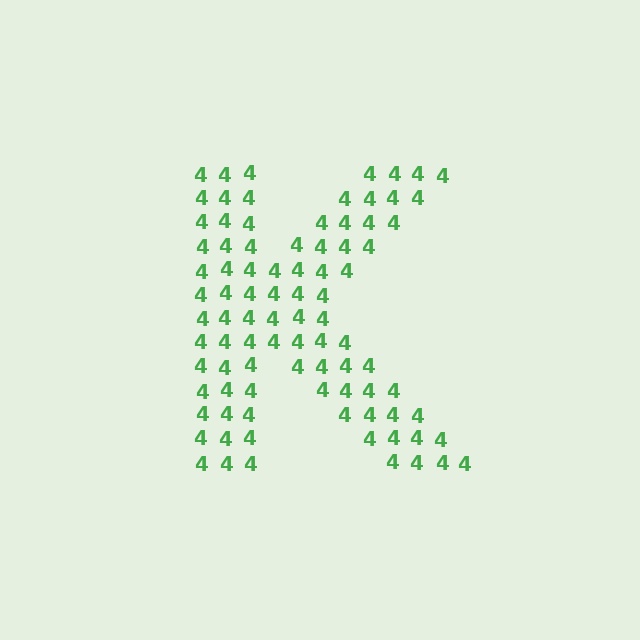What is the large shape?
The large shape is the letter K.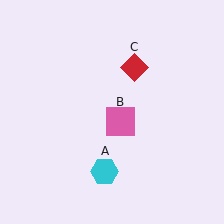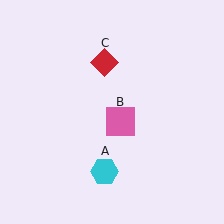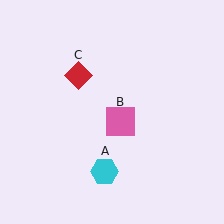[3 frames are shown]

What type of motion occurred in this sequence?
The red diamond (object C) rotated counterclockwise around the center of the scene.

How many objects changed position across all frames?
1 object changed position: red diamond (object C).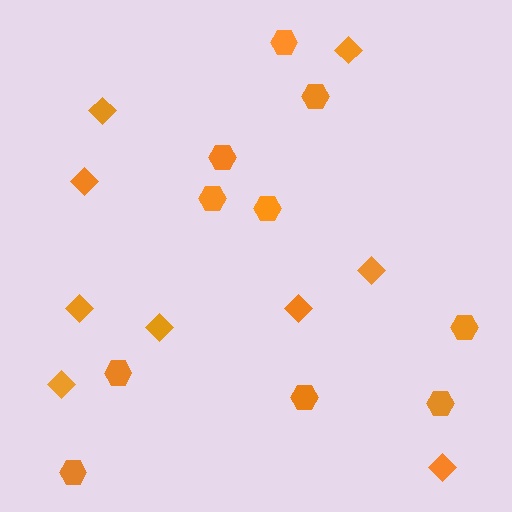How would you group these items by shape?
There are 2 groups: one group of hexagons (10) and one group of diamonds (9).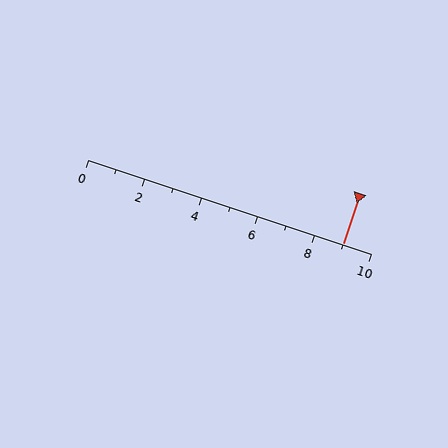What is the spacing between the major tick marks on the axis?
The major ticks are spaced 2 apart.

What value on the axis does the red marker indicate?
The marker indicates approximately 9.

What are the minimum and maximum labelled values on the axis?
The axis runs from 0 to 10.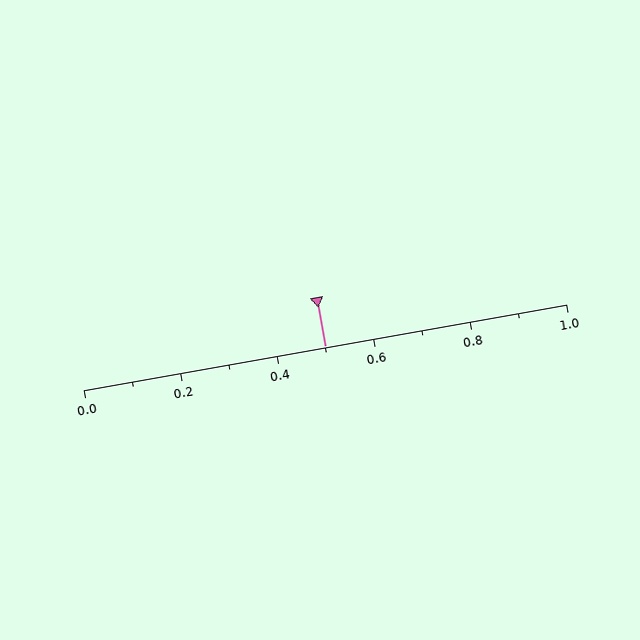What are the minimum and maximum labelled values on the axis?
The axis runs from 0.0 to 1.0.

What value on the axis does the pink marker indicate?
The marker indicates approximately 0.5.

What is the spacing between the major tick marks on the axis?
The major ticks are spaced 0.2 apart.